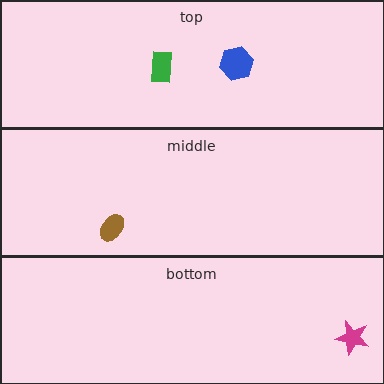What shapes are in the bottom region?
The magenta star.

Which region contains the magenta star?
The bottom region.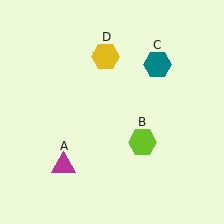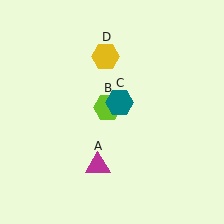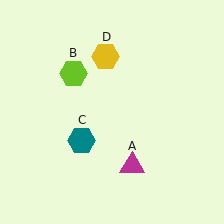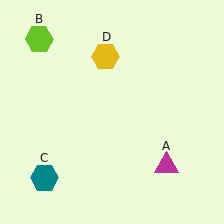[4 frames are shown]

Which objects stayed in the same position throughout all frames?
Yellow hexagon (object D) remained stationary.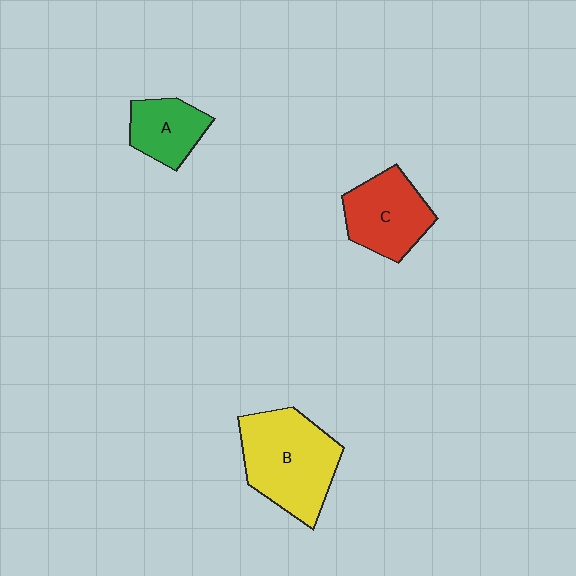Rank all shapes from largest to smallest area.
From largest to smallest: B (yellow), C (red), A (green).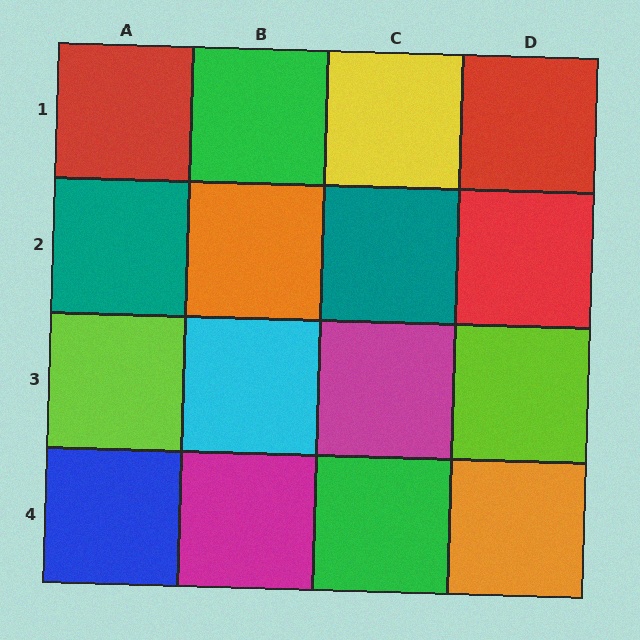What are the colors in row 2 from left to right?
Teal, orange, teal, red.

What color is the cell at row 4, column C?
Green.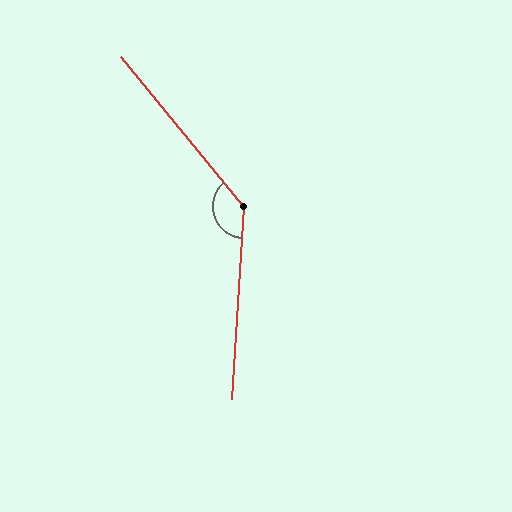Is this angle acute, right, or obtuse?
It is obtuse.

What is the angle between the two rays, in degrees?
Approximately 137 degrees.